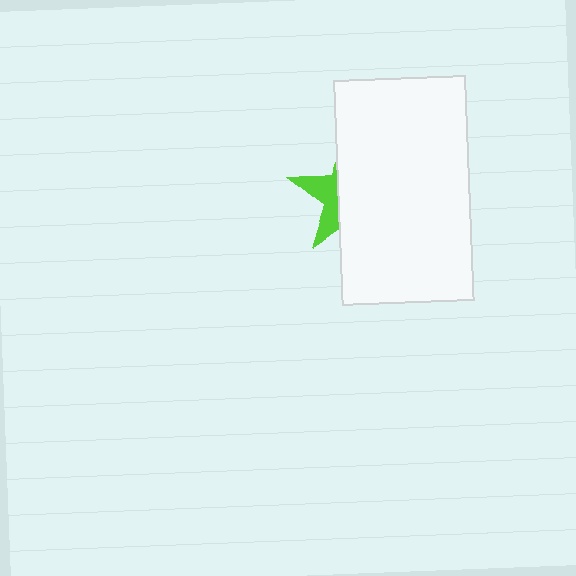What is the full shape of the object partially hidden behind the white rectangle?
The partially hidden object is a lime star.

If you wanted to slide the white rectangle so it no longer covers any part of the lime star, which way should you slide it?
Slide it right — that is the most direct way to separate the two shapes.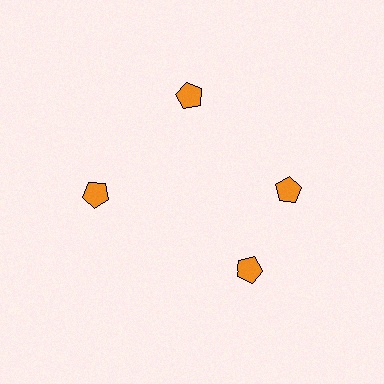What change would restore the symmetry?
The symmetry would be restored by rotating it back into even spacing with its neighbors so that all 4 pentagons sit at equal angles and equal distance from the center.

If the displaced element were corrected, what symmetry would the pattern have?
It would have 4-fold rotational symmetry — the pattern would map onto itself every 90 degrees.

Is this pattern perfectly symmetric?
No. The 4 orange pentagons are arranged in a ring, but one element near the 6 o'clock position is rotated out of alignment along the ring, breaking the 4-fold rotational symmetry.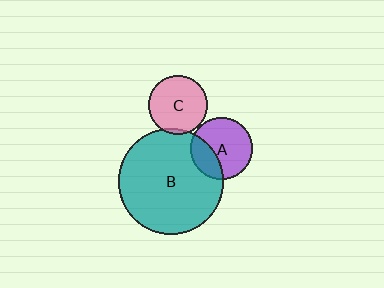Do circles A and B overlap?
Yes.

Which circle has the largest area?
Circle B (teal).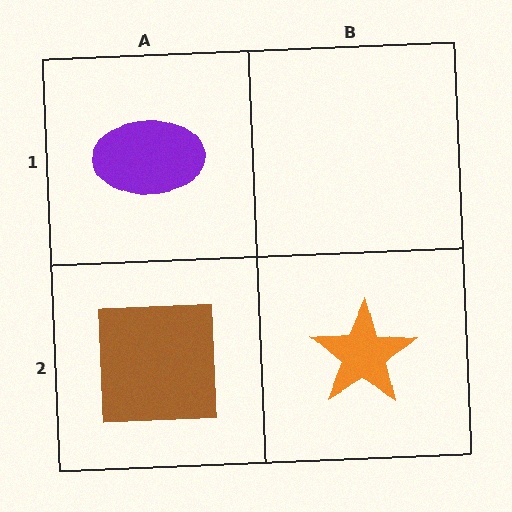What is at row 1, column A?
A purple ellipse.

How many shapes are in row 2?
2 shapes.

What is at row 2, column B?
An orange star.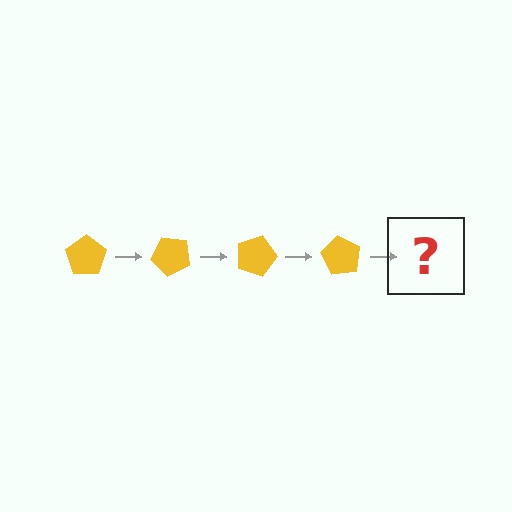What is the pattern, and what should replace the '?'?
The pattern is that the pentagon rotates 45 degrees each step. The '?' should be a yellow pentagon rotated 180 degrees.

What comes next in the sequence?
The next element should be a yellow pentagon rotated 180 degrees.